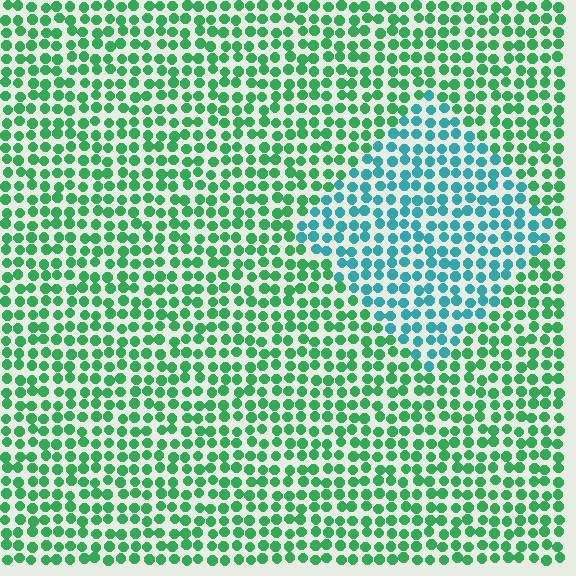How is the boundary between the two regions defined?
The boundary is defined purely by a slight shift in hue (about 45 degrees). Spacing, size, and orientation are identical on both sides.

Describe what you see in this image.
The image is filled with small green elements in a uniform arrangement. A diamond-shaped region is visible where the elements are tinted to a slightly different hue, forming a subtle color boundary.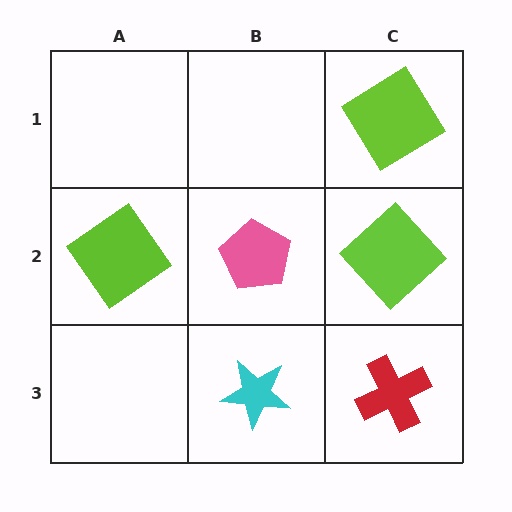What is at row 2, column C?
A lime diamond.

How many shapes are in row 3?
2 shapes.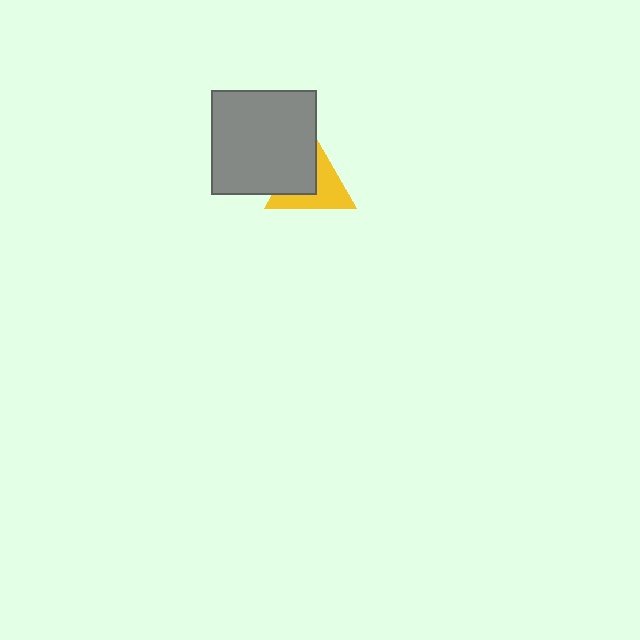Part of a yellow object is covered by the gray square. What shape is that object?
It is a triangle.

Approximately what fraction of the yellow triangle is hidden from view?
Roughly 46% of the yellow triangle is hidden behind the gray square.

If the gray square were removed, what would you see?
You would see the complete yellow triangle.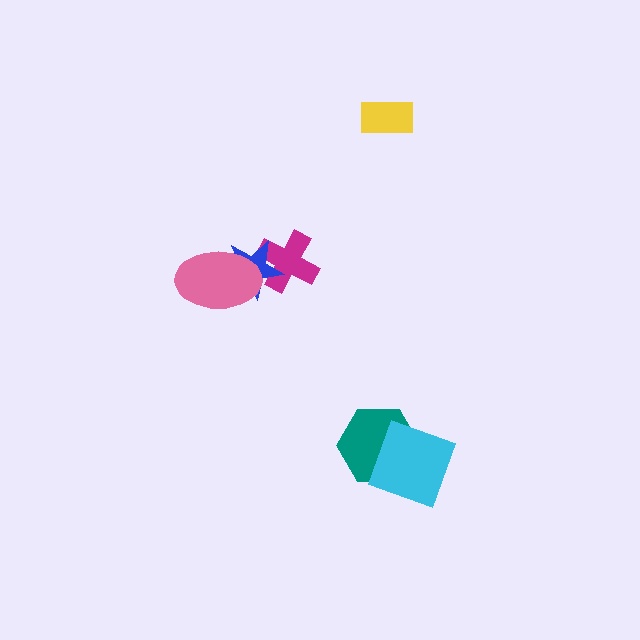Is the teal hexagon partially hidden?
Yes, it is partially covered by another shape.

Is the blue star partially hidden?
Yes, it is partially covered by another shape.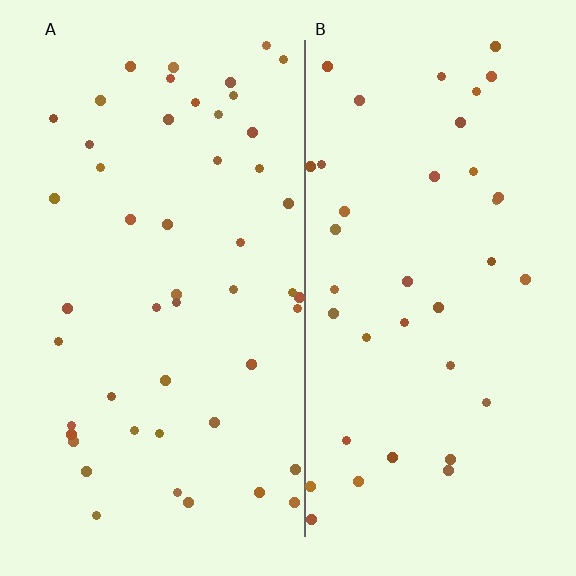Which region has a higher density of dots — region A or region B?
A (the left).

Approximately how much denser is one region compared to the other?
Approximately 1.3× — region A over region B.